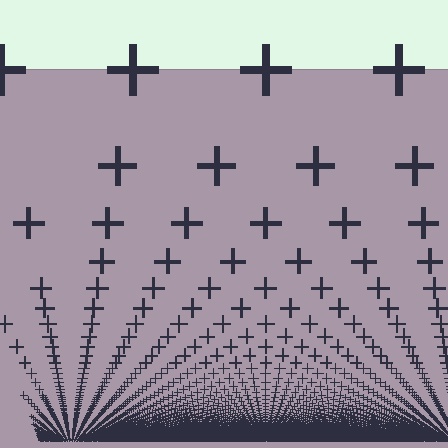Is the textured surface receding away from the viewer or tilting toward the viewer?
The surface appears to tilt toward the viewer. Texture elements get larger and sparser toward the top.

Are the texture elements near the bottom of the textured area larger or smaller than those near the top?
Smaller. The gradient is inverted — elements near the bottom are smaller and denser.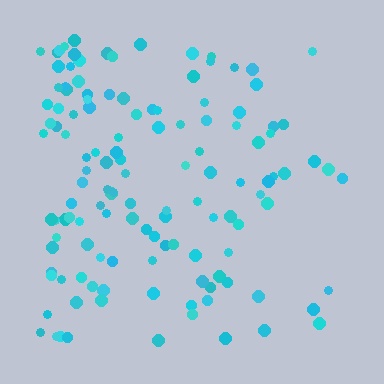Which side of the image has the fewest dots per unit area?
The right.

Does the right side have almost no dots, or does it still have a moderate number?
Still a moderate number, just noticeably fewer than the left.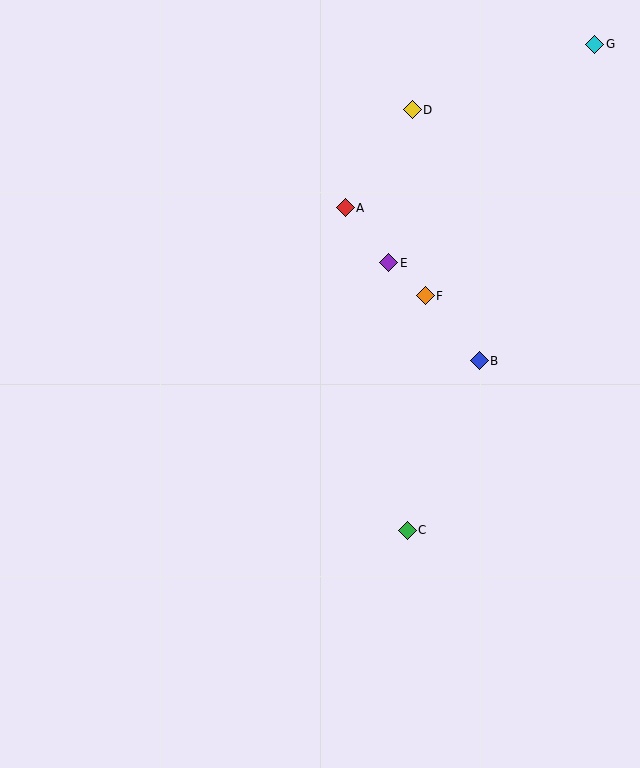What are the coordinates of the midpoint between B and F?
The midpoint between B and F is at (452, 328).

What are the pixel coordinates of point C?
Point C is at (407, 530).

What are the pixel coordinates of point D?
Point D is at (412, 110).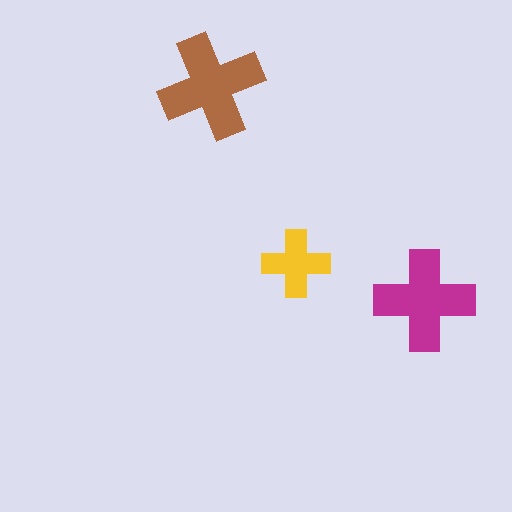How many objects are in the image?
There are 3 objects in the image.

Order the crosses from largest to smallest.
the brown one, the magenta one, the yellow one.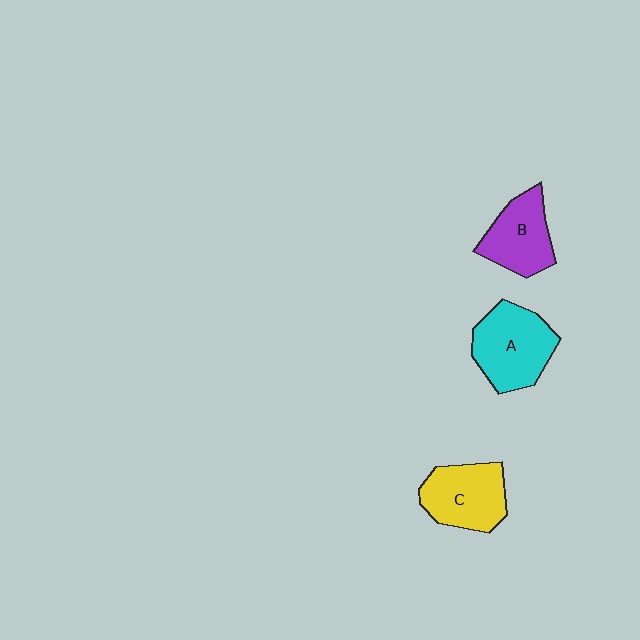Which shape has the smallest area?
Shape B (purple).